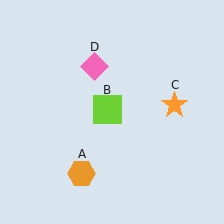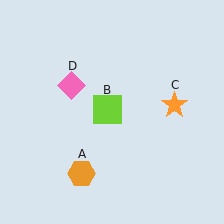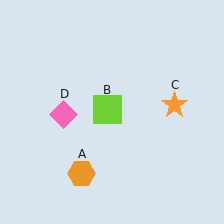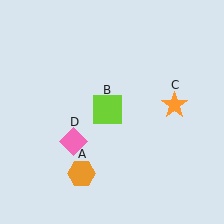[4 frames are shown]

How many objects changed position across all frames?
1 object changed position: pink diamond (object D).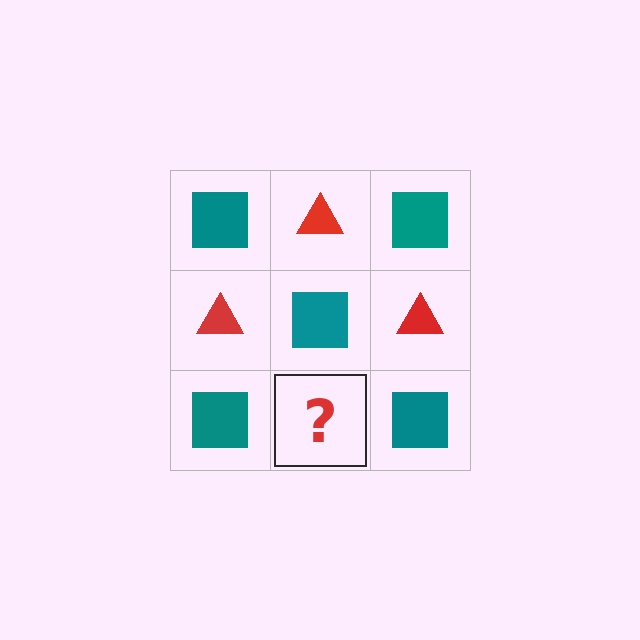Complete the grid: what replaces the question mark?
The question mark should be replaced with a red triangle.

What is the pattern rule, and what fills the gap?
The rule is that it alternates teal square and red triangle in a checkerboard pattern. The gap should be filled with a red triangle.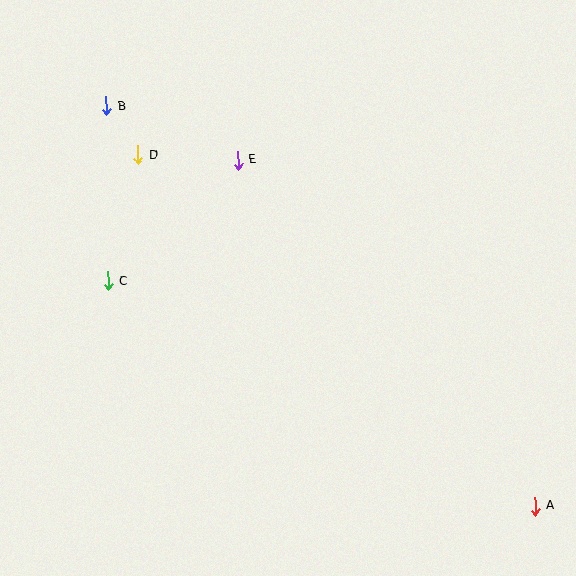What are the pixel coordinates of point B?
Point B is at (107, 106).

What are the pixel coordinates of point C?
Point C is at (108, 281).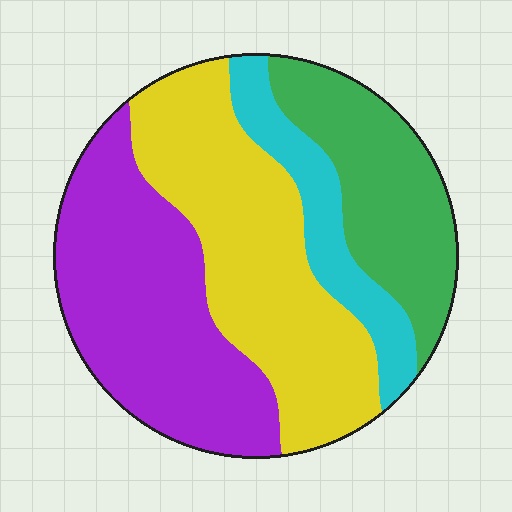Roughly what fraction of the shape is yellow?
Yellow takes up between a third and a half of the shape.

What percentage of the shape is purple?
Purple covers about 35% of the shape.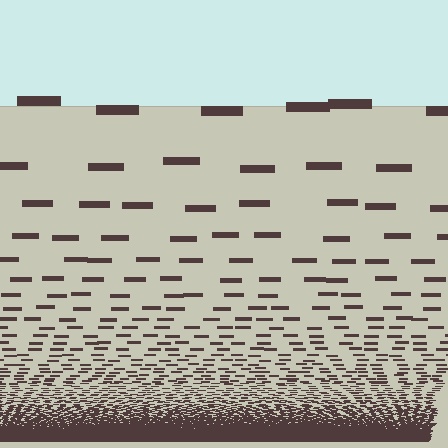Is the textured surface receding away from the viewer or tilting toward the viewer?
The surface appears to tilt toward the viewer. Texture elements get larger and sparser toward the top.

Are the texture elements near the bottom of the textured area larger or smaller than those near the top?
Smaller. The gradient is inverted — elements near the bottom are smaller and denser.